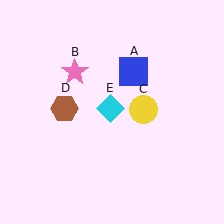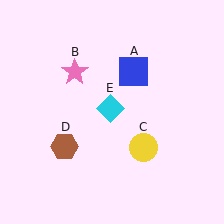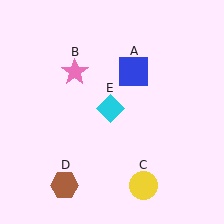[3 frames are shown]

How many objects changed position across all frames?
2 objects changed position: yellow circle (object C), brown hexagon (object D).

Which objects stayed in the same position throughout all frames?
Blue square (object A) and pink star (object B) and cyan diamond (object E) remained stationary.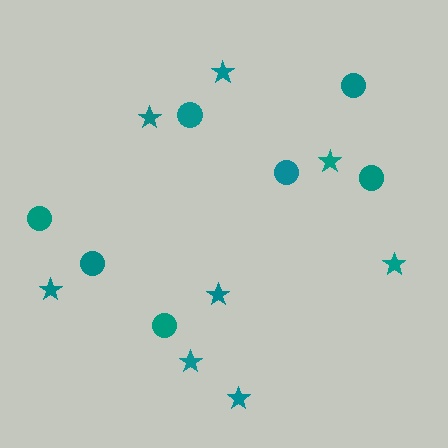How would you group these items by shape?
There are 2 groups: one group of circles (7) and one group of stars (8).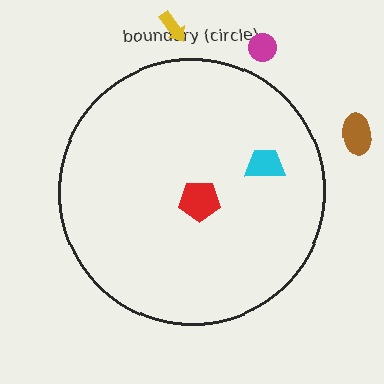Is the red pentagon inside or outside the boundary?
Inside.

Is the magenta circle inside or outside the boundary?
Outside.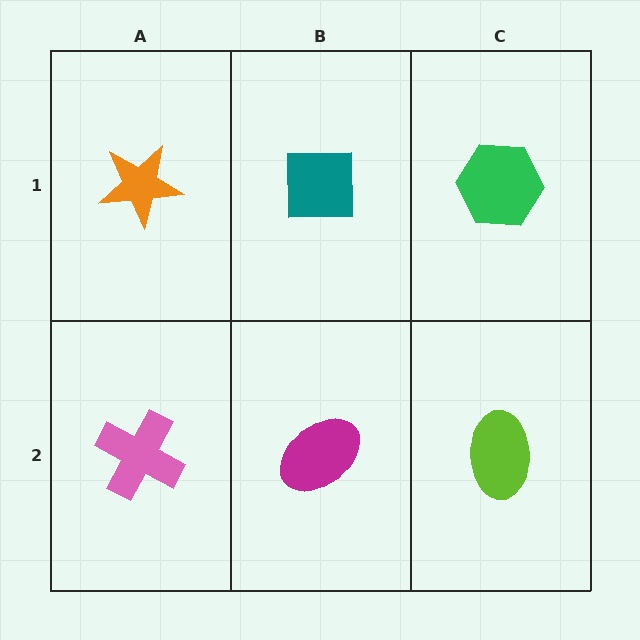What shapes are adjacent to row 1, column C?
A lime ellipse (row 2, column C), a teal square (row 1, column B).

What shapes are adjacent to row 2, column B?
A teal square (row 1, column B), a pink cross (row 2, column A), a lime ellipse (row 2, column C).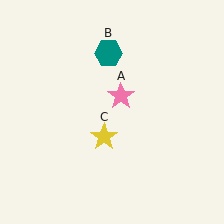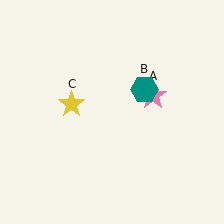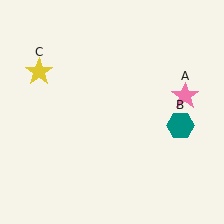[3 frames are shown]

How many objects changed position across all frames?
3 objects changed position: pink star (object A), teal hexagon (object B), yellow star (object C).